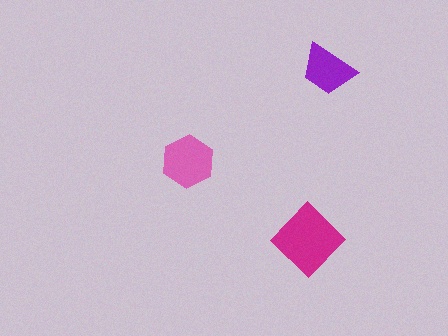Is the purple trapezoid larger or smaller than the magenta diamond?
Smaller.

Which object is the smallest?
The purple trapezoid.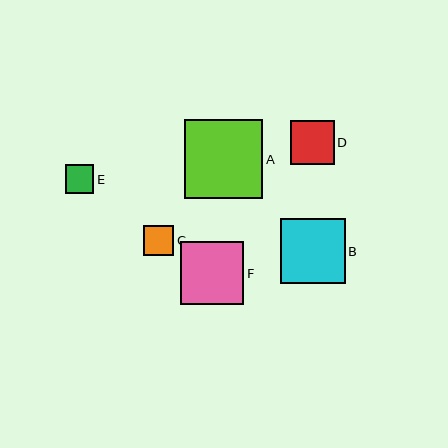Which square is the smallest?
Square E is the smallest with a size of approximately 29 pixels.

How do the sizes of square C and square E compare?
Square C and square E are approximately the same size.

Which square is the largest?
Square A is the largest with a size of approximately 79 pixels.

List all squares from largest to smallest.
From largest to smallest: A, B, F, D, C, E.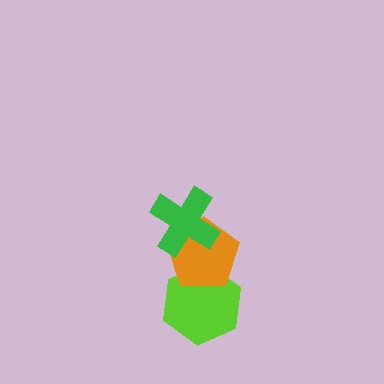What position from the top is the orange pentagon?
The orange pentagon is 2nd from the top.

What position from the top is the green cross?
The green cross is 1st from the top.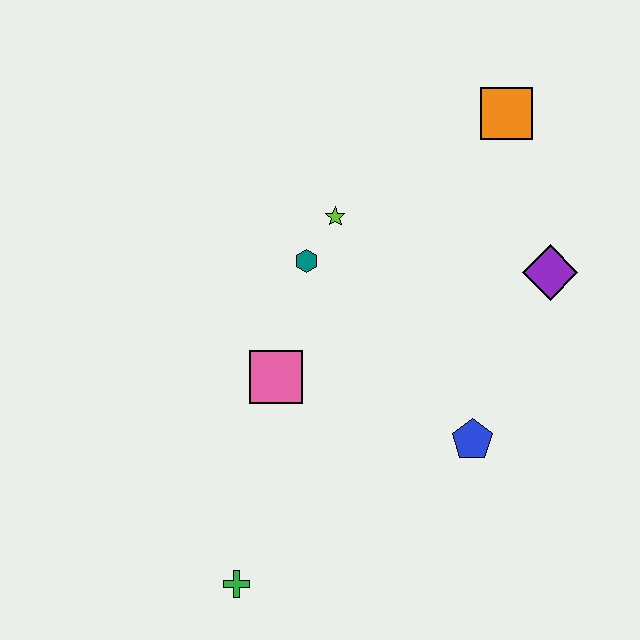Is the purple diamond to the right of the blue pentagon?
Yes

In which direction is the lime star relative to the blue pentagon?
The lime star is above the blue pentagon.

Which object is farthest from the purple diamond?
The green cross is farthest from the purple diamond.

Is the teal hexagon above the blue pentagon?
Yes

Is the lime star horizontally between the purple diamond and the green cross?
Yes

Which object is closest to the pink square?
The teal hexagon is closest to the pink square.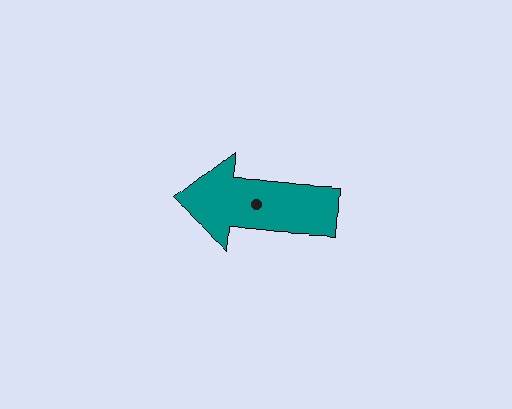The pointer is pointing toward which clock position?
Roughly 9 o'clock.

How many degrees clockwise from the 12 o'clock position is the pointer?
Approximately 273 degrees.